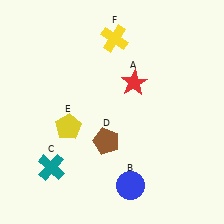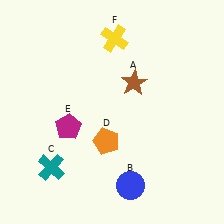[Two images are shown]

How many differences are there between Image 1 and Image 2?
There are 3 differences between the two images.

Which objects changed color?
A changed from red to brown. D changed from brown to orange. E changed from yellow to magenta.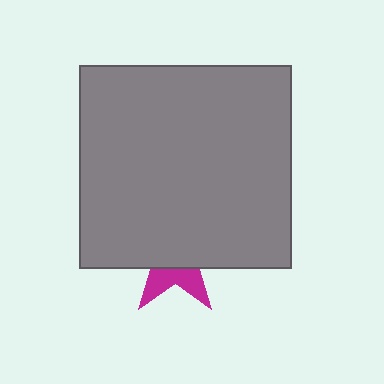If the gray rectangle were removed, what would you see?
You would see the complete magenta star.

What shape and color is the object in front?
The object in front is a gray rectangle.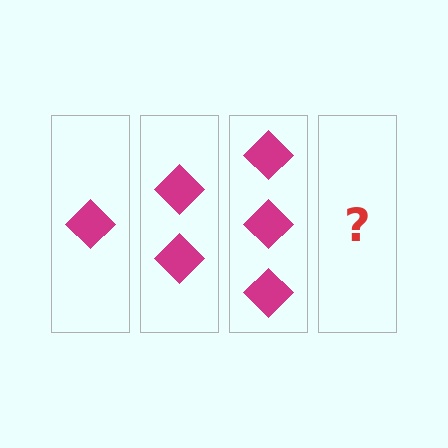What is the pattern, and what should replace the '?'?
The pattern is that each step adds one more diamond. The '?' should be 4 diamonds.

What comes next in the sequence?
The next element should be 4 diamonds.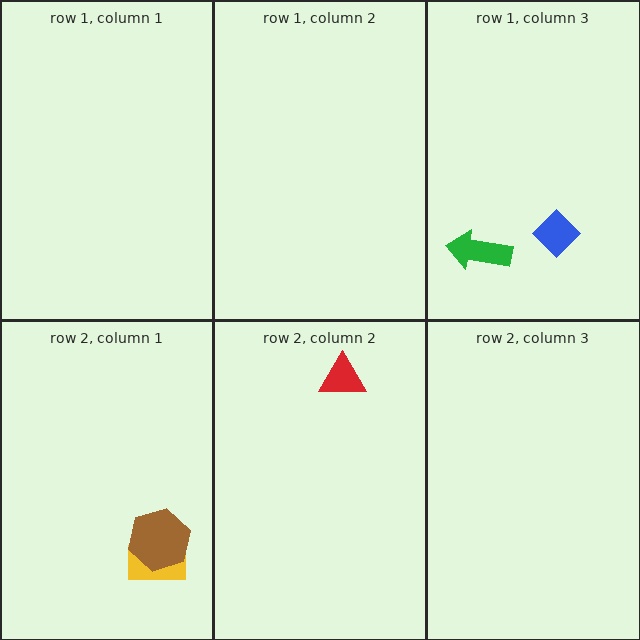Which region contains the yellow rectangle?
The row 2, column 1 region.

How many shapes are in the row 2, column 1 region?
2.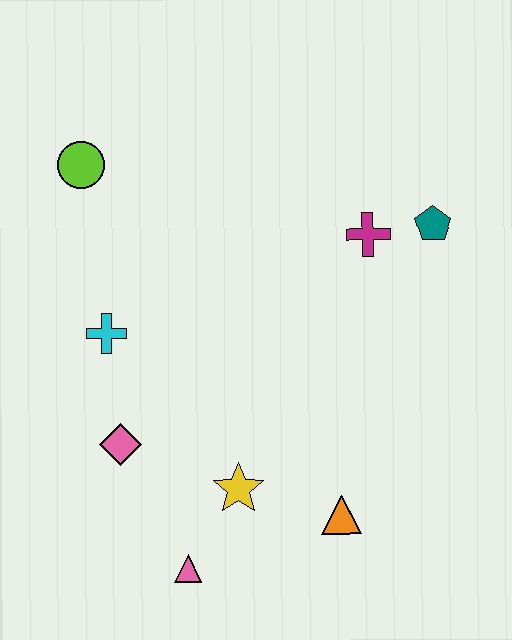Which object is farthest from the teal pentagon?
The pink triangle is farthest from the teal pentagon.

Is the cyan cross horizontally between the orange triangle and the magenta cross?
No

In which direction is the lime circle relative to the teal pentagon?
The lime circle is to the left of the teal pentagon.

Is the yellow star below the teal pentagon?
Yes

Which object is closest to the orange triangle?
The yellow star is closest to the orange triangle.